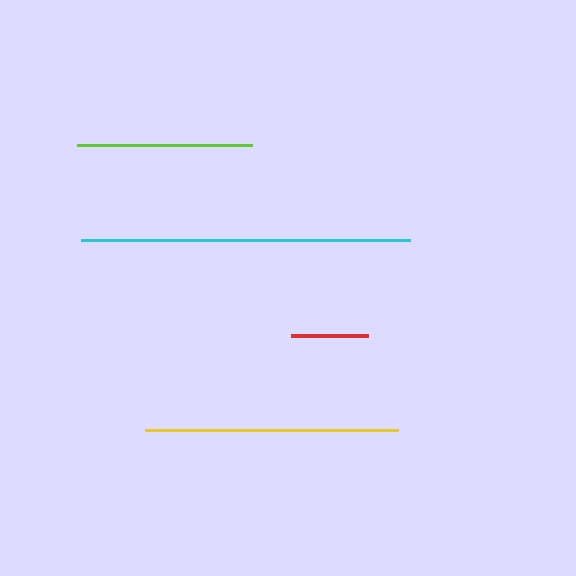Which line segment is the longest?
The cyan line is the longest at approximately 329 pixels.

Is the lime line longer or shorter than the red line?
The lime line is longer than the red line.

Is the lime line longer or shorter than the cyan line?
The cyan line is longer than the lime line.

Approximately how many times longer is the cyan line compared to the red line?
The cyan line is approximately 4.3 times the length of the red line.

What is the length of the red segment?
The red segment is approximately 77 pixels long.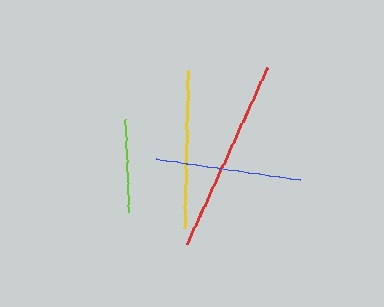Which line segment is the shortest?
The lime line is the shortest at approximately 93 pixels.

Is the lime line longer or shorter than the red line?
The red line is longer than the lime line.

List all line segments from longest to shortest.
From longest to shortest: red, yellow, blue, lime.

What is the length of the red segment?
The red segment is approximately 194 pixels long.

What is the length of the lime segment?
The lime segment is approximately 93 pixels long.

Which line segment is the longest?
The red line is the longest at approximately 194 pixels.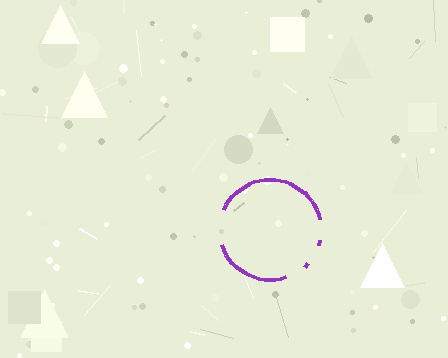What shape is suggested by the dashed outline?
The dashed outline suggests a circle.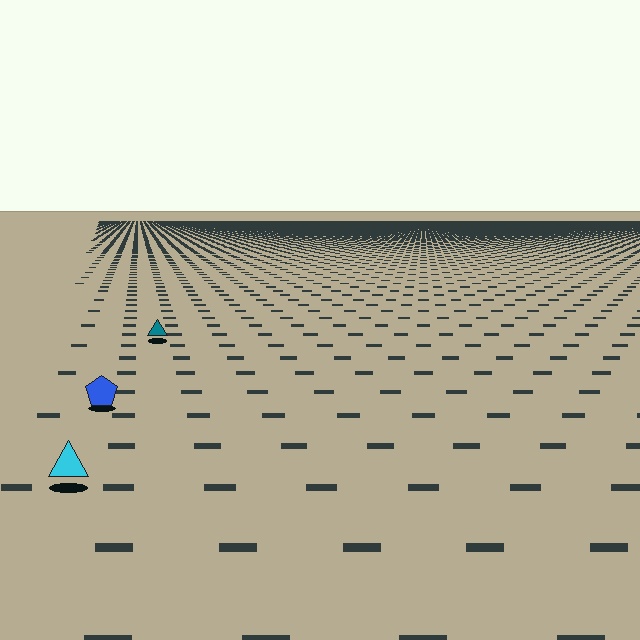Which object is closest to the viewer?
The cyan triangle is closest. The texture marks near it are larger and more spread out.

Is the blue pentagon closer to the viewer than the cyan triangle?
No. The cyan triangle is closer — you can tell from the texture gradient: the ground texture is coarser near it.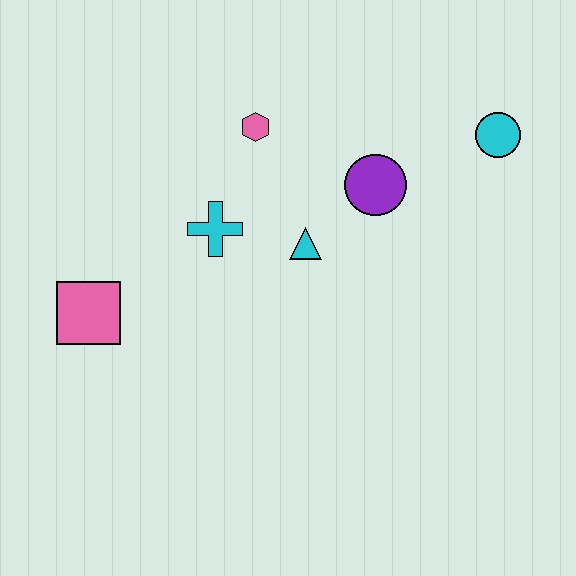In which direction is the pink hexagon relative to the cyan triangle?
The pink hexagon is above the cyan triangle.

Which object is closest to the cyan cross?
The cyan triangle is closest to the cyan cross.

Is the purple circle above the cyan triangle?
Yes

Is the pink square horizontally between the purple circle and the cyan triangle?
No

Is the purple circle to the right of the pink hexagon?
Yes